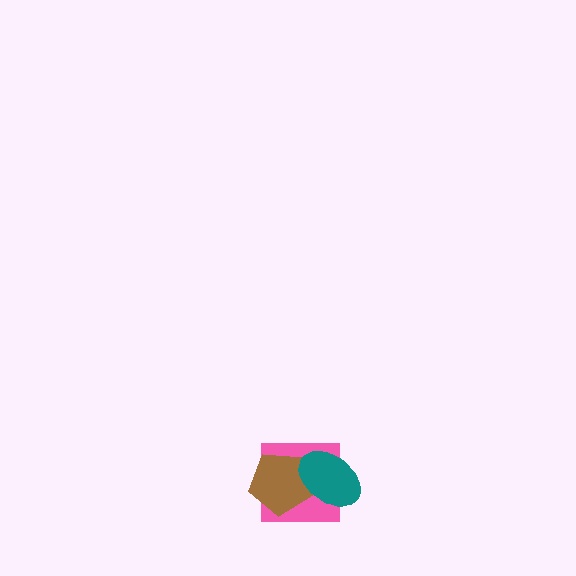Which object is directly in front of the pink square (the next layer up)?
The brown pentagon is directly in front of the pink square.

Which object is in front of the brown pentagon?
The teal ellipse is in front of the brown pentagon.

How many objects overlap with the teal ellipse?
2 objects overlap with the teal ellipse.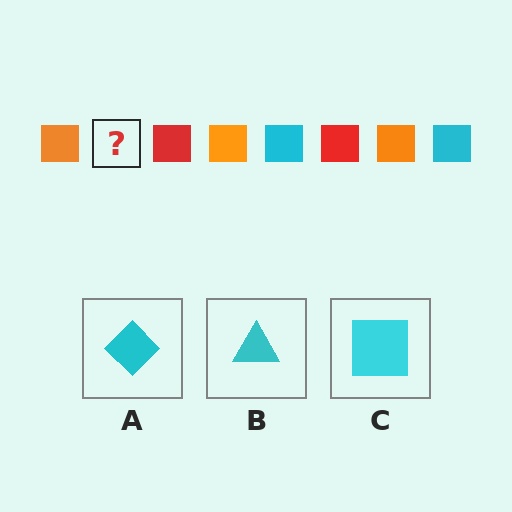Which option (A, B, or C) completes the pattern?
C.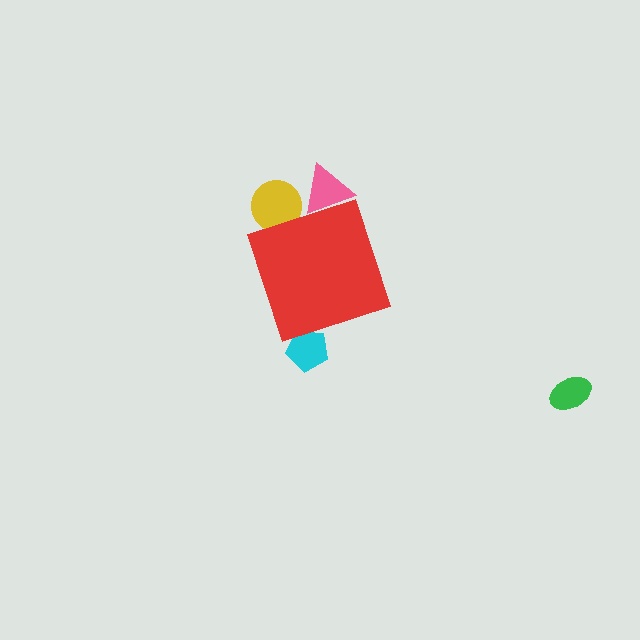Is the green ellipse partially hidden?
No, the green ellipse is fully visible.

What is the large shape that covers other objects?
A red diamond.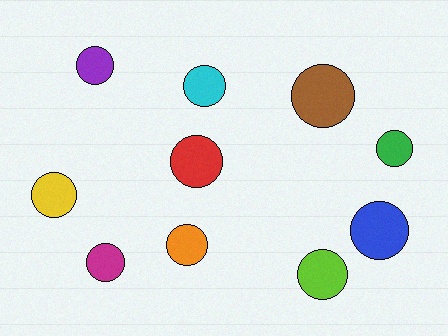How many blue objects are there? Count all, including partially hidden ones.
There is 1 blue object.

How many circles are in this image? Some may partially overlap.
There are 10 circles.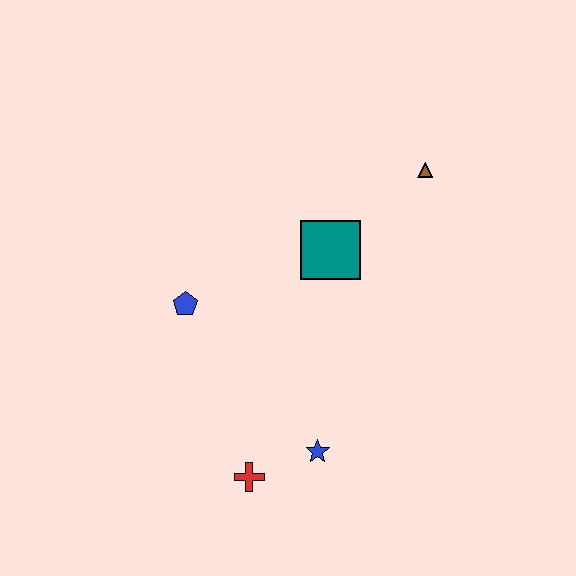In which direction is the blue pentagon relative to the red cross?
The blue pentagon is above the red cross.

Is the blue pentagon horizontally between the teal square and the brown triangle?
No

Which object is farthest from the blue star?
The brown triangle is farthest from the blue star.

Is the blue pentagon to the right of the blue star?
No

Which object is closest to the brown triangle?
The teal square is closest to the brown triangle.